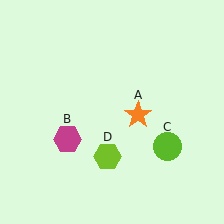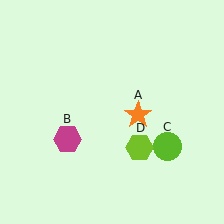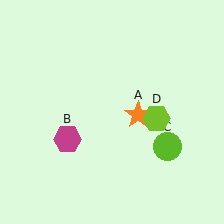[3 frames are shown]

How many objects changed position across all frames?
1 object changed position: lime hexagon (object D).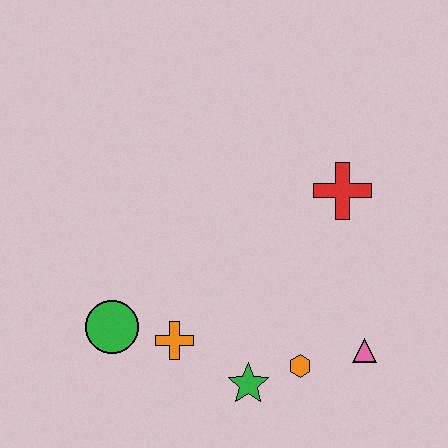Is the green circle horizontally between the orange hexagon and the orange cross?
No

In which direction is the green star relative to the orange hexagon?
The green star is to the left of the orange hexagon.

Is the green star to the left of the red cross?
Yes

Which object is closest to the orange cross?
The green circle is closest to the orange cross.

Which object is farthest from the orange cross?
The red cross is farthest from the orange cross.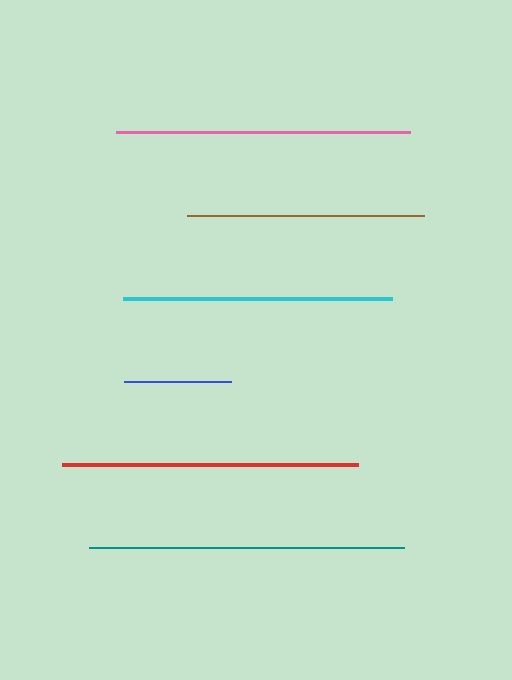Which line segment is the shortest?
The blue line is the shortest at approximately 106 pixels.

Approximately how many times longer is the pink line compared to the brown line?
The pink line is approximately 1.2 times the length of the brown line.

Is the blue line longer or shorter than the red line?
The red line is longer than the blue line.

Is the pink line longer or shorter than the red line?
The red line is longer than the pink line.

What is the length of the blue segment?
The blue segment is approximately 106 pixels long.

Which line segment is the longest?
The teal line is the longest at approximately 315 pixels.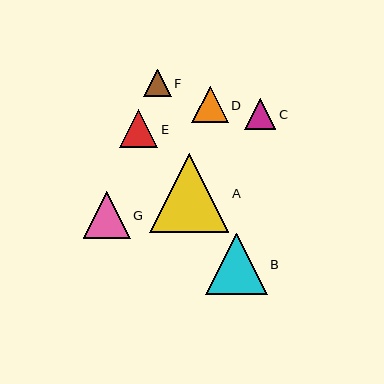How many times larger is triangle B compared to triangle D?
Triangle B is approximately 1.7 times the size of triangle D.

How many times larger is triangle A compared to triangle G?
Triangle A is approximately 1.7 times the size of triangle G.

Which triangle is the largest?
Triangle A is the largest with a size of approximately 79 pixels.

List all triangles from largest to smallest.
From largest to smallest: A, B, G, E, D, C, F.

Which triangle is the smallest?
Triangle F is the smallest with a size of approximately 27 pixels.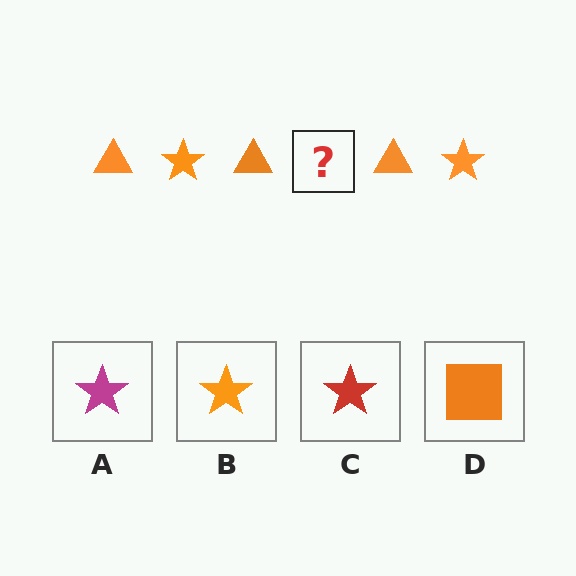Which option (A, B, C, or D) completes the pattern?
B.